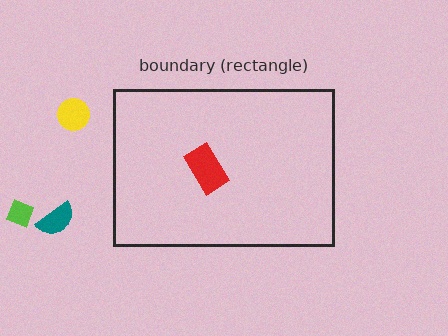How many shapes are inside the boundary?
1 inside, 3 outside.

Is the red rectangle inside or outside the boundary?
Inside.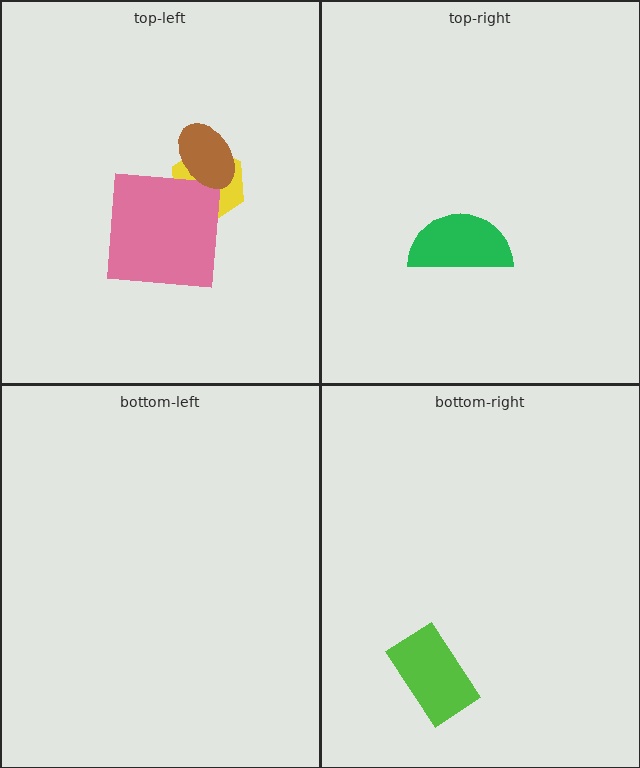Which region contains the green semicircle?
The top-right region.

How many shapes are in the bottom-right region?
1.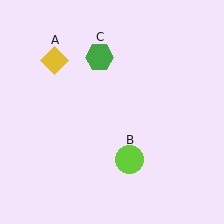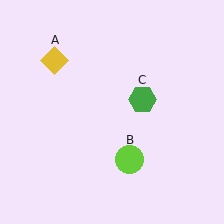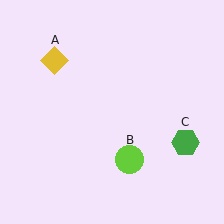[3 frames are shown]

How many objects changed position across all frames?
1 object changed position: green hexagon (object C).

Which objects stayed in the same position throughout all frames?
Yellow diamond (object A) and lime circle (object B) remained stationary.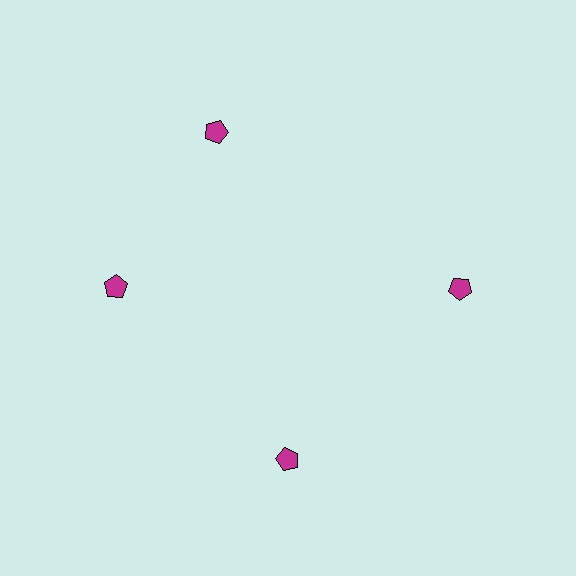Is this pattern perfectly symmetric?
No. The 4 magenta pentagons are arranged in a ring, but one element near the 12 o'clock position is rotated out of alignment along the ring, breaking the 4-fold rotational symmetry.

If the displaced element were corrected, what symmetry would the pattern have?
It would have 4-fold rotational symmetry — the pattern would map onto itself every 90 degrees.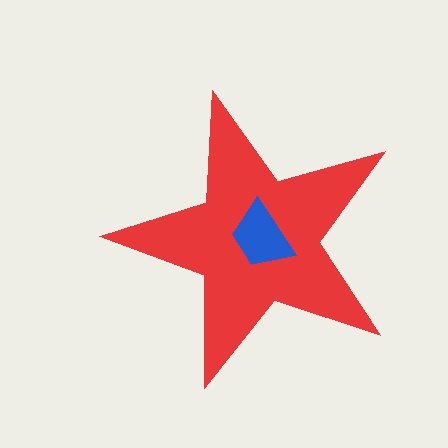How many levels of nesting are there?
2.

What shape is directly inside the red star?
The blue trapezoid.